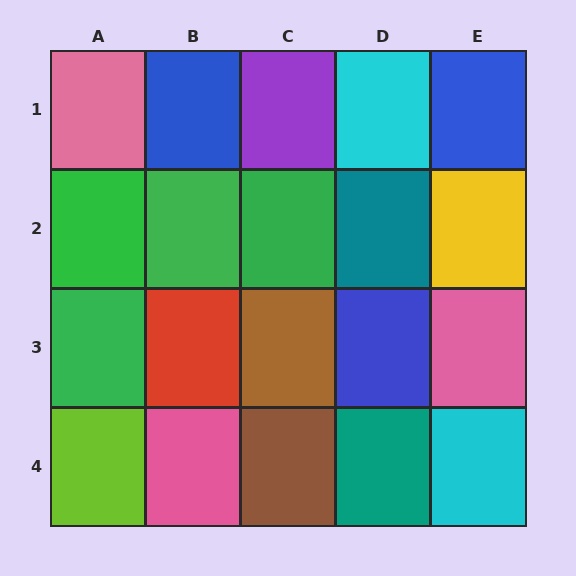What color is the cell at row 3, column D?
Blue.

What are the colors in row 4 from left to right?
Lime, pink, brown, teal, cyan.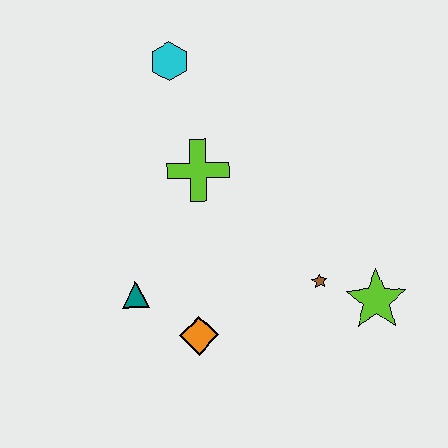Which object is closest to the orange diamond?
The teal triangle is closest to the orange diamond.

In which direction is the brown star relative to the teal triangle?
The brown star is to the right of the teal triangle.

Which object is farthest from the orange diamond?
The cyan hexagon is farthest from the orange diamond.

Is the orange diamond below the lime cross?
Yes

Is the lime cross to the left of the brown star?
Yes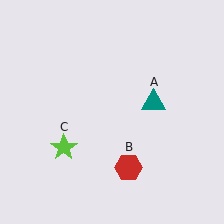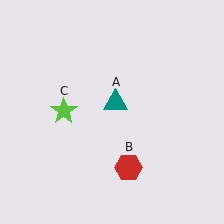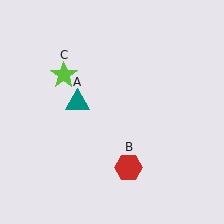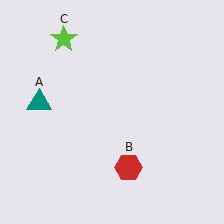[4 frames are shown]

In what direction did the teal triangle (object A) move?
The teal triangle (object A) moved left.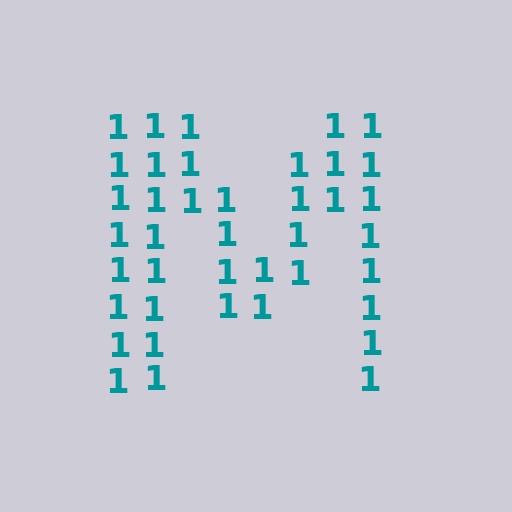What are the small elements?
The small elements are digit 1's.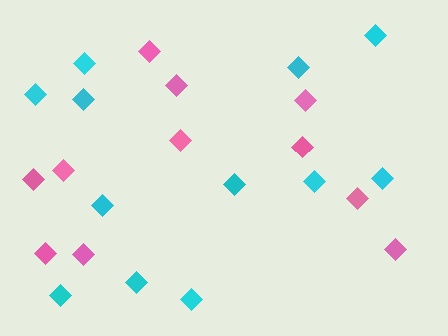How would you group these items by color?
There are 2 groups: one group of pink diamonds (11) and one group of cyan diamonds (12).